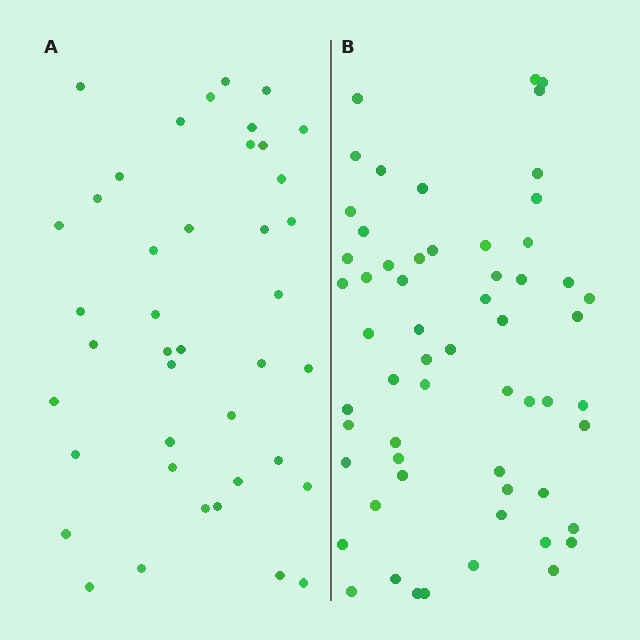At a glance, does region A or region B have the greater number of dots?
Region B (the right region) has more dots.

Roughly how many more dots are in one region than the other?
Region B has approximately 20 more dots than region A.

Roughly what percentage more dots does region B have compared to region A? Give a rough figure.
About 45% more.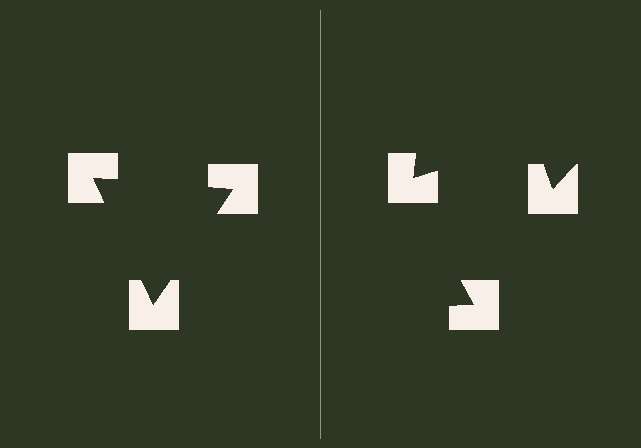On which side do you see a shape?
An illusory triangle appears on the left side. On the right side the wedge cuts are rotated, so no coherent shape forms.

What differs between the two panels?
The notched squares are positioned identically on both sides; only the wedge orientations differ. On the left they align to a triangle; on the right they are misaligned.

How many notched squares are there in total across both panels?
6 — 3 on each side.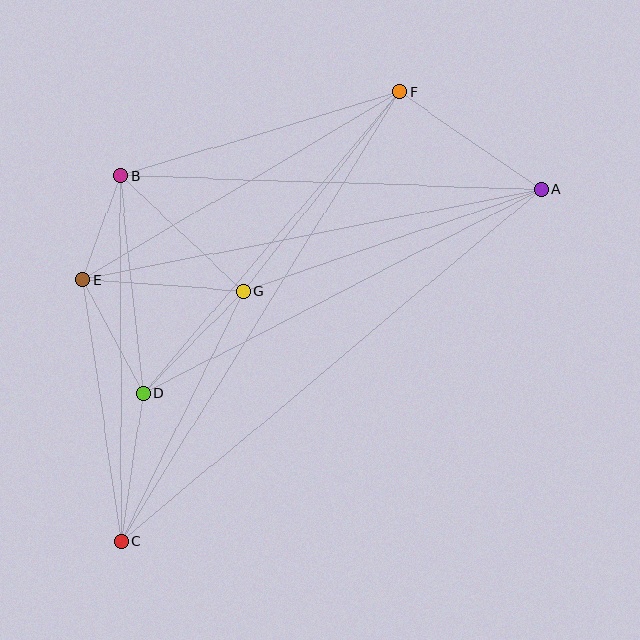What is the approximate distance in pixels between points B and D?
The distance between B and D is approximately 219 pixels.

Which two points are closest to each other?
Points B and E are closest to each other.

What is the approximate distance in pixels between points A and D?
The distance between A and D is approximately 447 pixels.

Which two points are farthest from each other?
Points A and C are farthest from each other.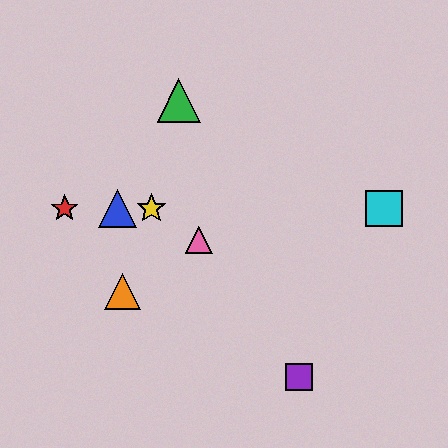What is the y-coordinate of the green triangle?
The green triangle is at y≈101.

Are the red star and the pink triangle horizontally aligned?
No, the red star is at y≈209 and the pink triangle is at y≈240.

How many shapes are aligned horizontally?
4 shapes (the red star, the blue triangle, the yellow star, the cyan square) are aligned horizontally.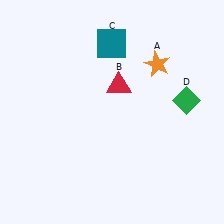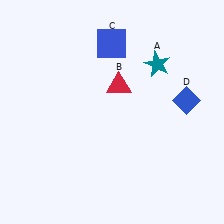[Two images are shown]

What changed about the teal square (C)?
In Image 1, C is teal. In Image 2, it changed to blue.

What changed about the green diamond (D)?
In Image 1, D is green. In Image 2, it changed to blue.